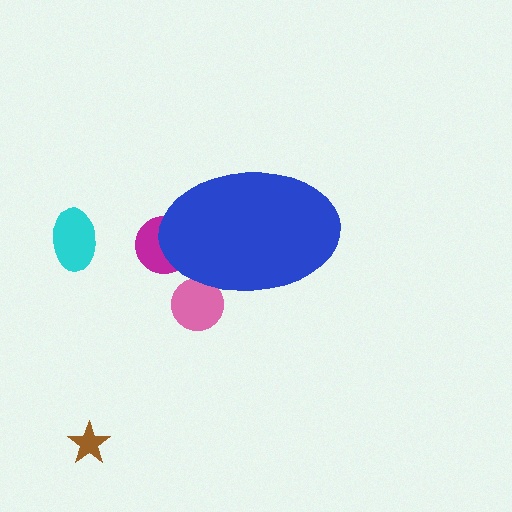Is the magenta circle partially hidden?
Yes, the magenta circle is partially hidden behind the blue ellipse.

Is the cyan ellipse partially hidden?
No, the cyan ellipse is fully visible.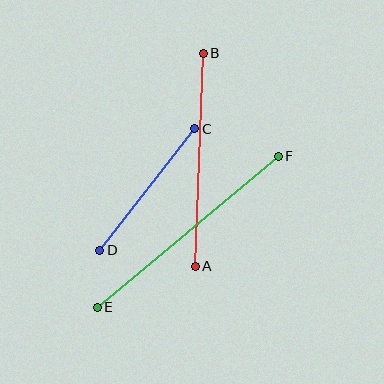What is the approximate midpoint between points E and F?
The midpoint is at approximately (188, 232) pixels.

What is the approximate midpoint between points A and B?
The midpoint is at approximately (199, 160) pixels.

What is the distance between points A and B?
The distance is approximately 213 pixels.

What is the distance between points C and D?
The distance is approximately 154 pixels.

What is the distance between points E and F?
The distance is approximately 236 pixels.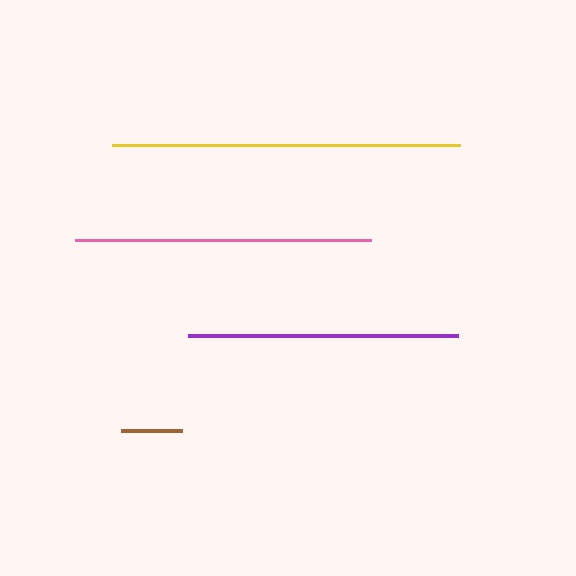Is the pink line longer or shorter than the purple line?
The pink line is longer than the purple line.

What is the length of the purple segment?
The purple segment is approximately 271 pixels long.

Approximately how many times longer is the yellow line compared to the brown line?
The yellow line is approximately 5.7 times the length of the brown line.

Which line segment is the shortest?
The brown line is the shortest at approximately 61 pixels.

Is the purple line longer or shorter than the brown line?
The purple line is longer than the brown line.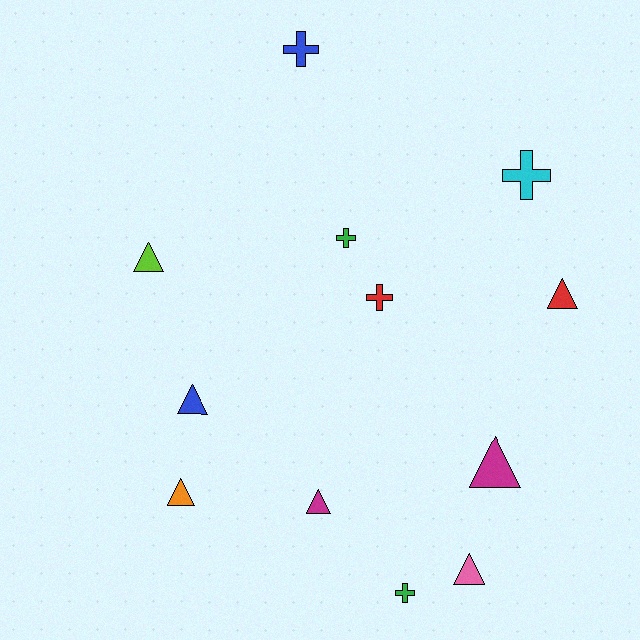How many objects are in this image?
There are 12 objects.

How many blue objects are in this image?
There are 2 blue objects.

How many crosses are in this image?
There are 5 crosses.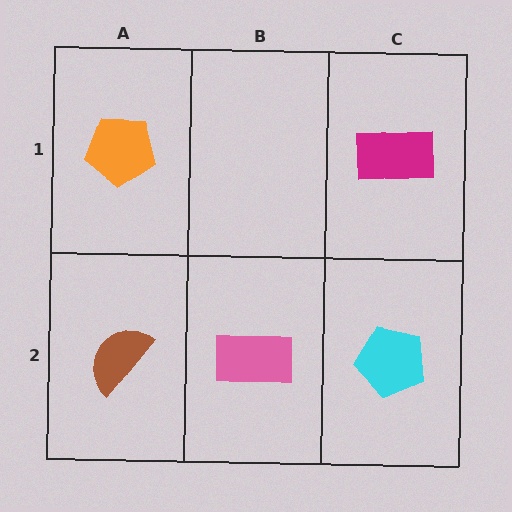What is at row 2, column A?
A brown semicircle.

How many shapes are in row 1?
2 shapes.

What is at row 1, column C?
A magenta rectangle.